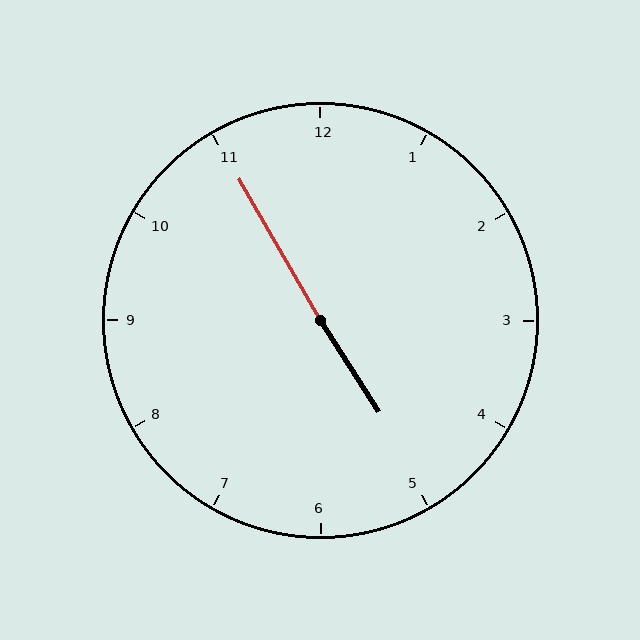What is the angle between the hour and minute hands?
Approximately 178 degrees.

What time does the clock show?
4:55.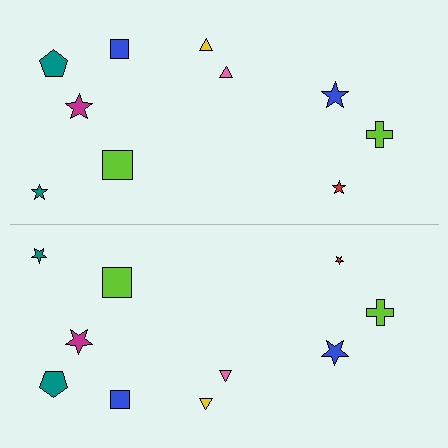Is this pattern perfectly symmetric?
No, the pattern is not perfectly symmetric. The red star on the bottom side has a different size than its mirror counterpart.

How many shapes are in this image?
There are 20 shapes in this image.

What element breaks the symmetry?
The red star on the bottom side has a different size than its mirror counterpart.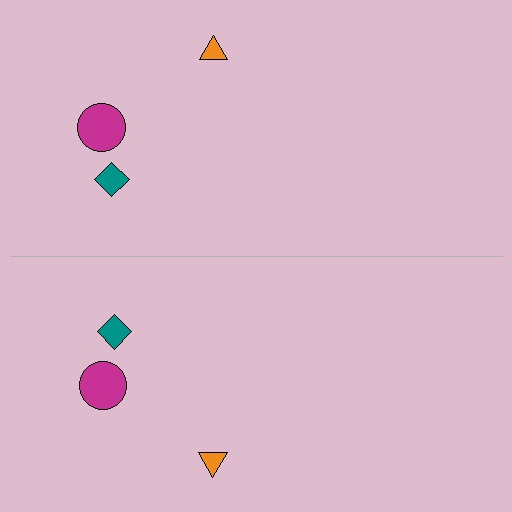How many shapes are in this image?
There are 6 shapes in this image.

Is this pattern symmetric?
Yes, this pattern has bilateral (reflection) symmetry.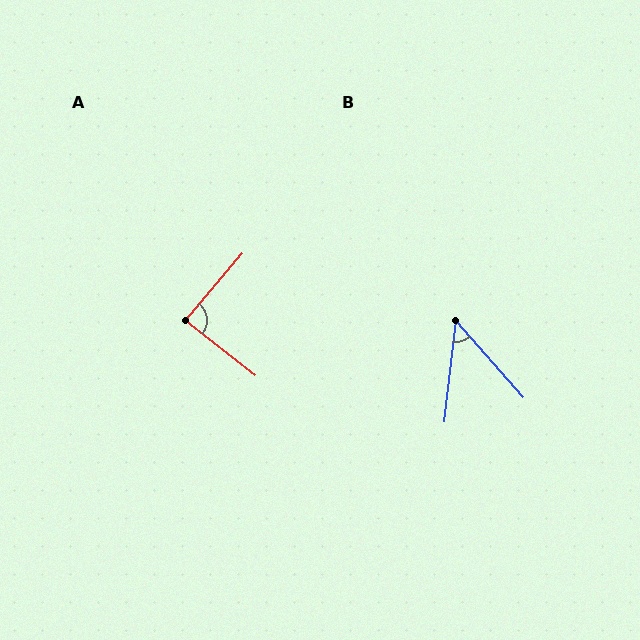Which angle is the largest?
A, at approximately 88 degrees.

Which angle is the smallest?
B, at approximately 48 degrees.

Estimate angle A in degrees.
Approximately 88 degrees.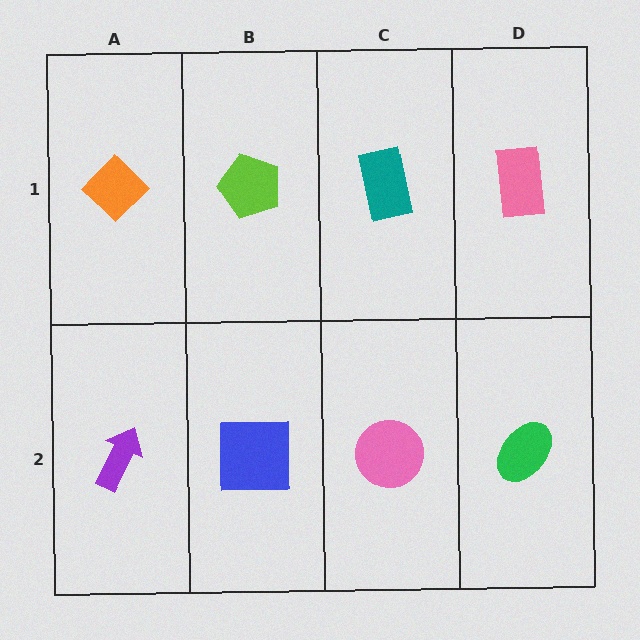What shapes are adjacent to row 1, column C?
A pink circle (row 2, column C), a lime pentagon (row 1, column B), a pink rectangle (row 1, column D).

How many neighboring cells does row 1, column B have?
3.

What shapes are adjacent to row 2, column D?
A pink rectangle (row 1, column D), a pink circle (row 2, column C).